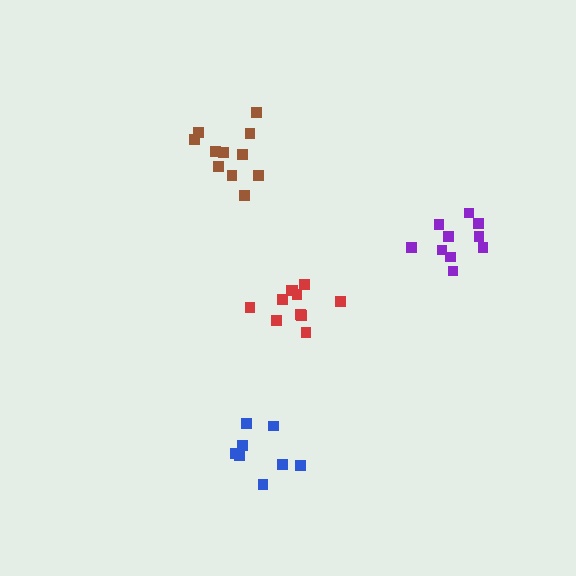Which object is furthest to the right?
The purple cluster is rightmost.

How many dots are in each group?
Group 1: 8 dots, Group 2: 11 dots, Group 3: 10 dots, Group 4: 11 dots (40 total).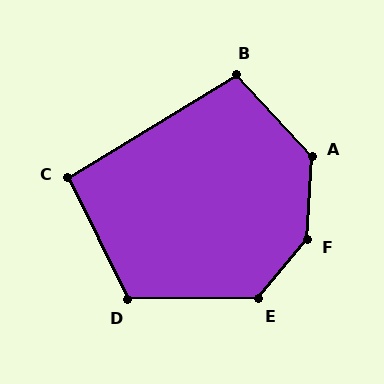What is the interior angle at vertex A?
Approximately 134 degrees (obtuse).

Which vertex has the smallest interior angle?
C, at approximately 95 degrees.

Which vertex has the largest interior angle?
F, at approximately 143 degrees.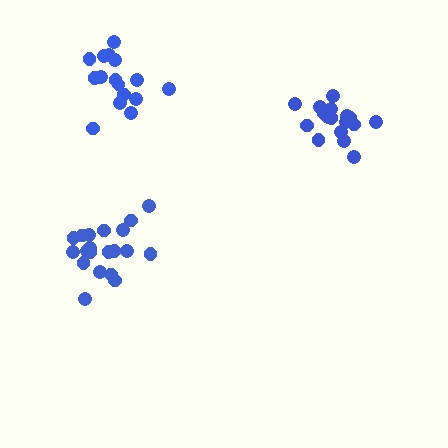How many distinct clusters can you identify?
There are 3 distinct clusters.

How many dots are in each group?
Group 1: 20 dots, Group 2: 17 dots, Group 3: 17 dots (54 total).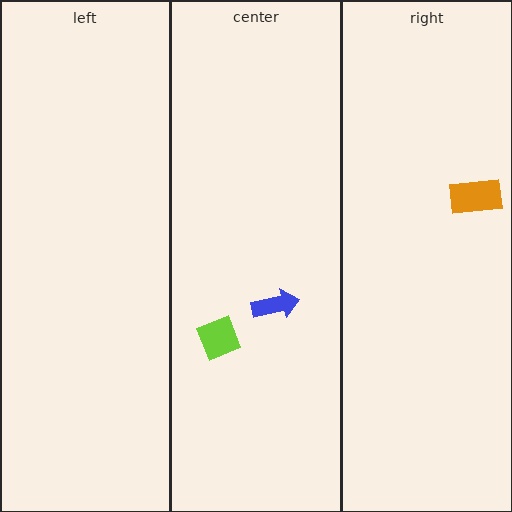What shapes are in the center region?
The blue arrow, the lime diamond.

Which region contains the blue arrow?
The center region.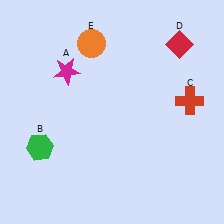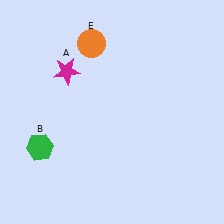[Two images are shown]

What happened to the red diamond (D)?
The red diamond (D) was removed in Image 2. It was in the top-right area of Image 1.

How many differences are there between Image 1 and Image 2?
There are 2 differences between the two images.